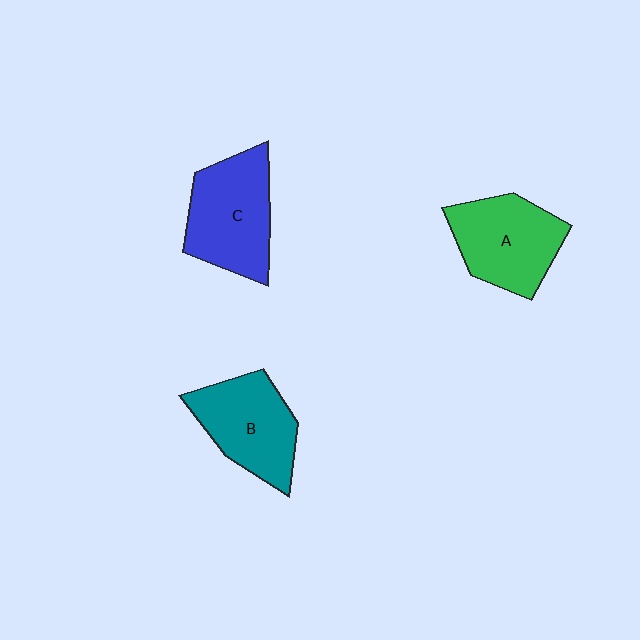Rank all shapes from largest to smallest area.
From largest to smallest: C (blue), A (green), B (teal).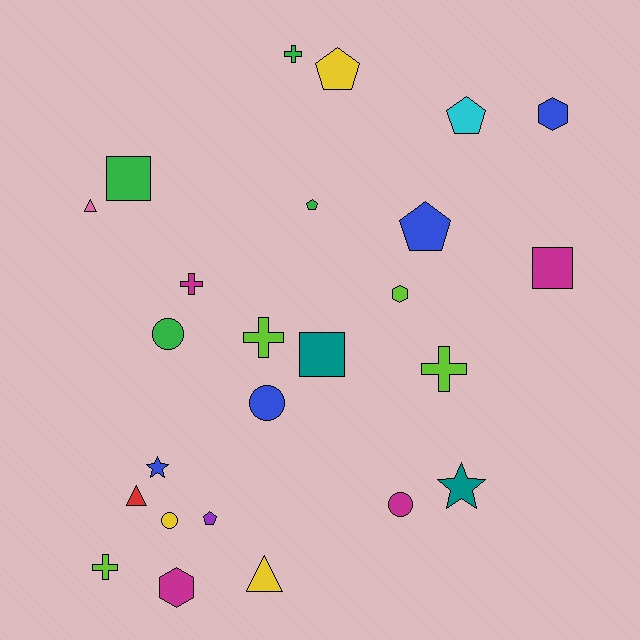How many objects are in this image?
There are 25 objects.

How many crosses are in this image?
There are 5 crosses.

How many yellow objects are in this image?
There are 3 yellow objects.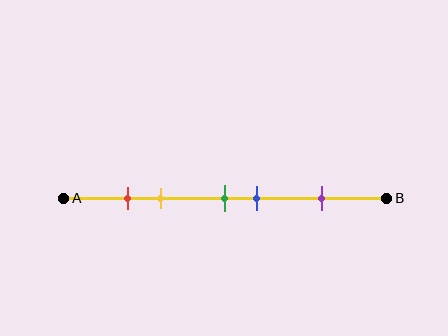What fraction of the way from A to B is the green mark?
The green mark is approximately 50% (0.5) of the way from A to B.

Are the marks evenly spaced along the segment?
No, the marks are not evenly spaced.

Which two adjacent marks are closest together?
The red and yellow marks are the closest adjacent pair.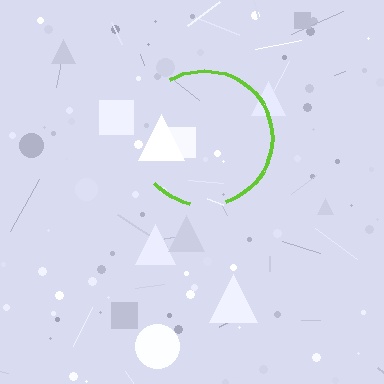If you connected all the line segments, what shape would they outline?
They would outline a circle.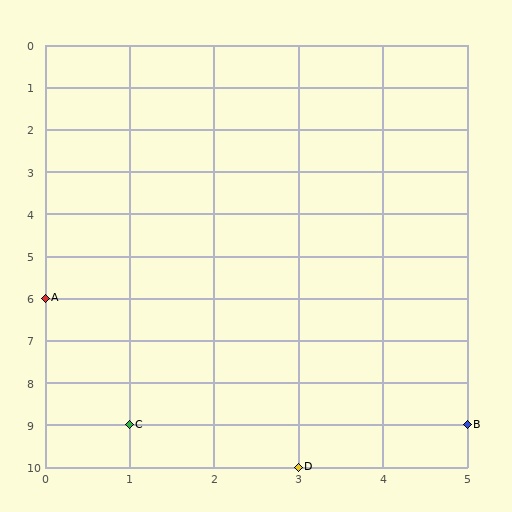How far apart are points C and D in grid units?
Points C and D are 2 columns and 1 row apart (about 2.2 grid units diagonally).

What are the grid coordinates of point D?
Point D is at grid coordinates (3, 10).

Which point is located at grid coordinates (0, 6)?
Point A is at (0, 6).